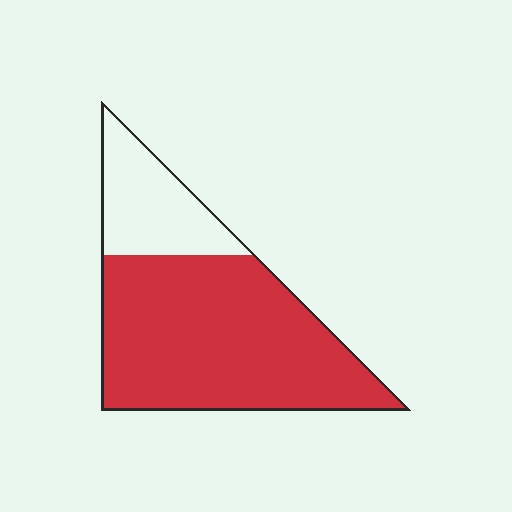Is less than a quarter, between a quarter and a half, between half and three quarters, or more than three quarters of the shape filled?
More than three quarters.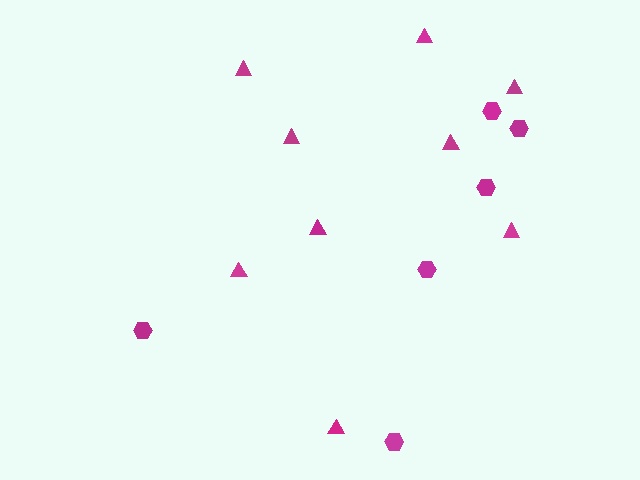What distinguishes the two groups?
There are 2 groups: one group of triangles (9) and one group of hexagons (6).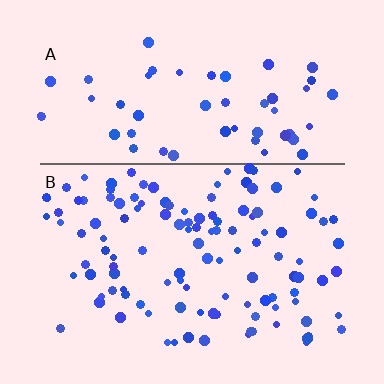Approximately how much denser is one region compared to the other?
Approximately 2.0× — region B over region A.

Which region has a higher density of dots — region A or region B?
B (the bottom).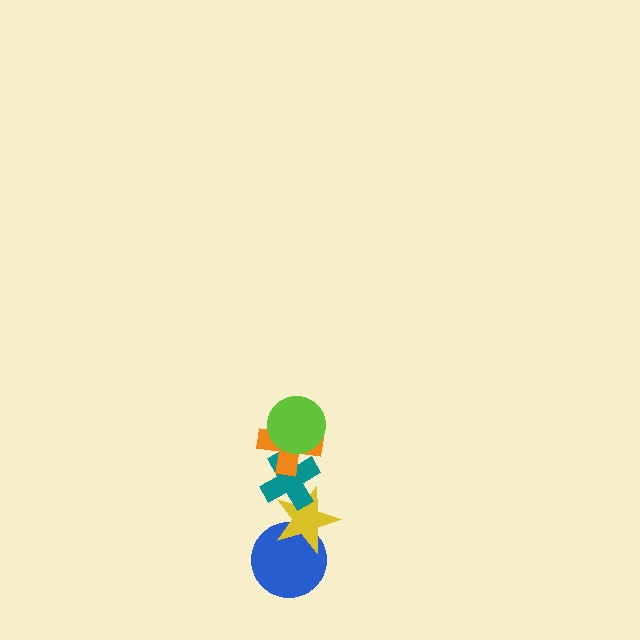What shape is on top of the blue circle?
The yellow star is on top of the blue circle.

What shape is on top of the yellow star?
The teal cross is on top of the yellow star.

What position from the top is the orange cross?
The orange cross is 2nd from the top.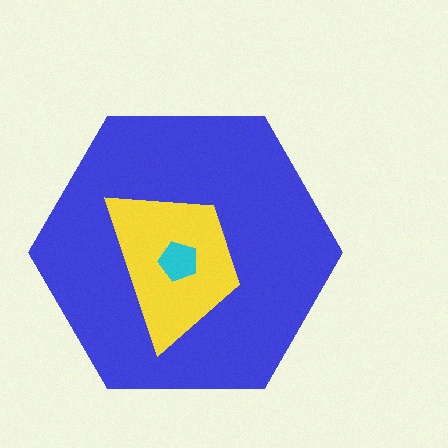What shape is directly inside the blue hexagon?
The yellow trapezoid.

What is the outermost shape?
The blue hexagon.